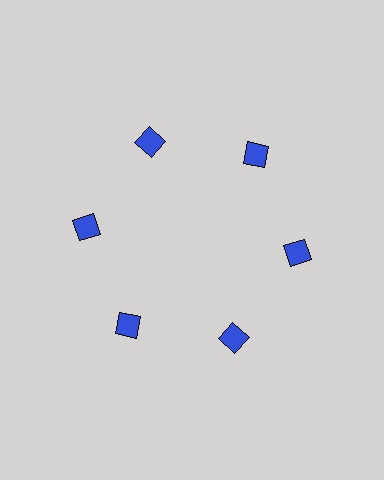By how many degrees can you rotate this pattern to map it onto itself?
The pattern maps onto itself every 60 degrees of rotation.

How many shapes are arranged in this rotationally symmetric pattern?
There are 6 shapes, arranged in 6 groups of 1.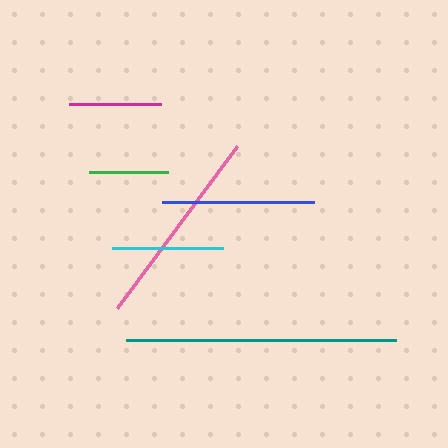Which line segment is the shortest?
The green line is the shortest at approximately 79 pixels.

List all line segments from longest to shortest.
From longest to shortest: teal, pink, blue, cyan, magenta, green.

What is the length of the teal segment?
The teal segment is approximately 270 pixels long.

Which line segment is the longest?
The teal line is the longest at approximately 270 pixels.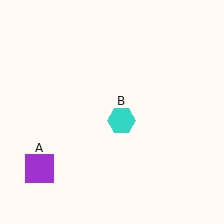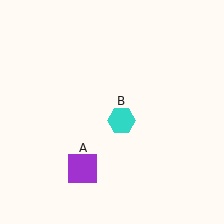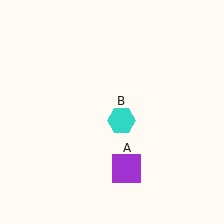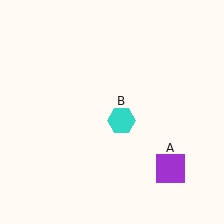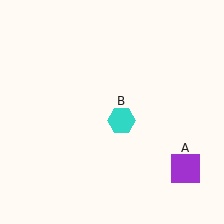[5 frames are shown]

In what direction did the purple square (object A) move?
The purple square (object A) moved right.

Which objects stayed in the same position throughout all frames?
Cyan hexagon (object B) remained stationary.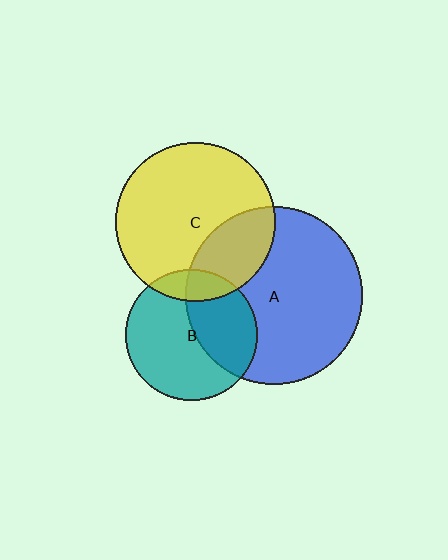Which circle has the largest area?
Circle A (blue).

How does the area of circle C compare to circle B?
Approximately 1.5 times.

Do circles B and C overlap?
Yes.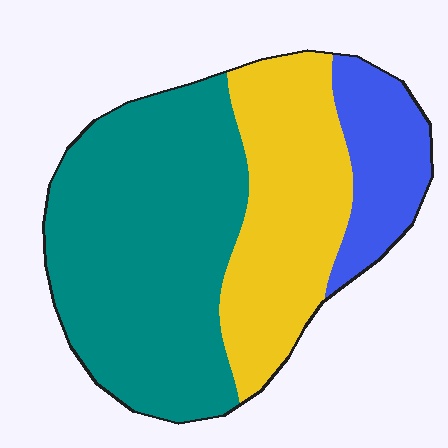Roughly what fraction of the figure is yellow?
Yellow takes up about one third (1/3) of the figure.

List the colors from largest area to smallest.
From largest to smallest: teal, yellow, blue.